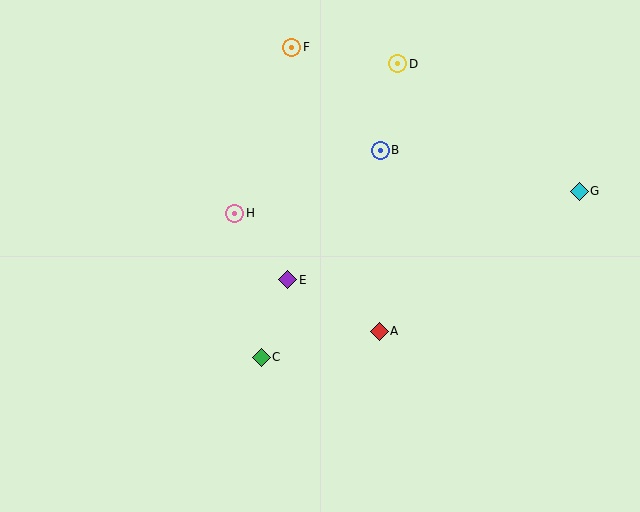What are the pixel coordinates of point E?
Point E is at (287, 280).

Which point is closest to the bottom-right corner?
Point A is closest to the bottom-right corner.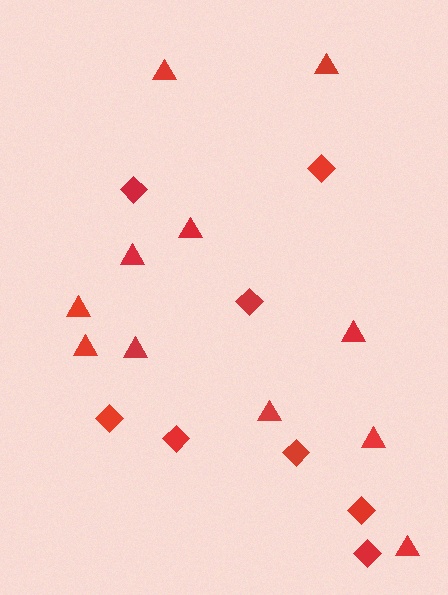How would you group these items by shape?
There are 2 groups: one group of diamonds (8) and one group of triangles (11).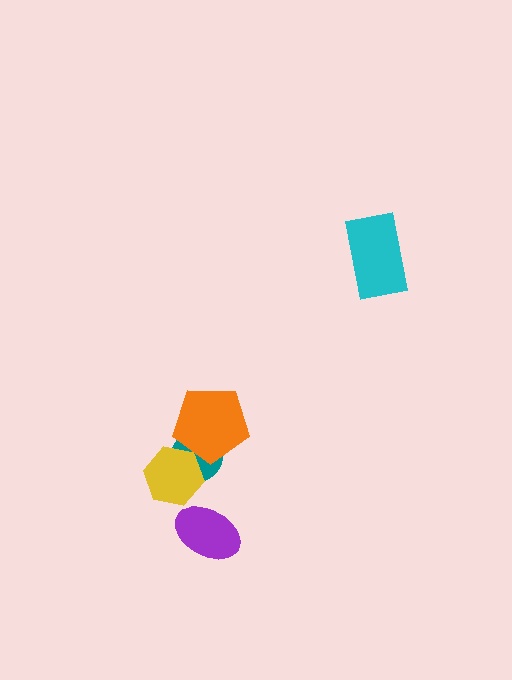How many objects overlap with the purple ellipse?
0 objects overlap with the purple ellipse.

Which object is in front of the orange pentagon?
The yellow hexagon is in front of the orange pentagon.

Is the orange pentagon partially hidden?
Yes, it is partially covered by another shape.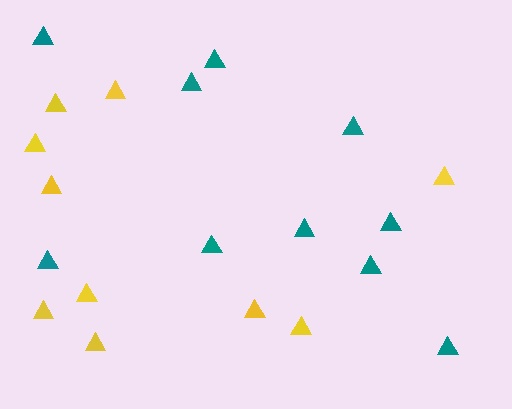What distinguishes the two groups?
There are 2 groups: one group of teal triangles (10) and one group of yellow triangles (10).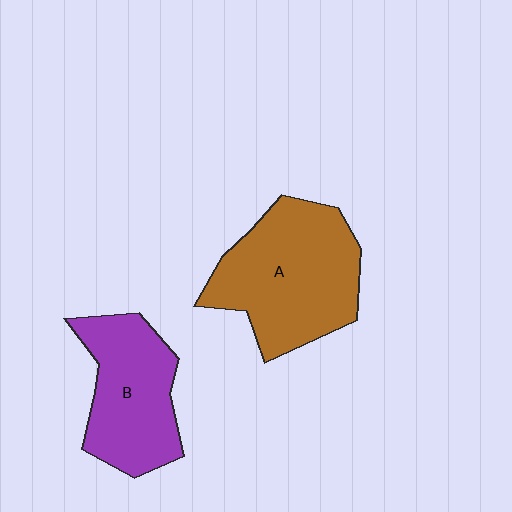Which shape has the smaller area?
Shape B (purple).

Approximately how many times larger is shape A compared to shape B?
Approximately 1.3 times.